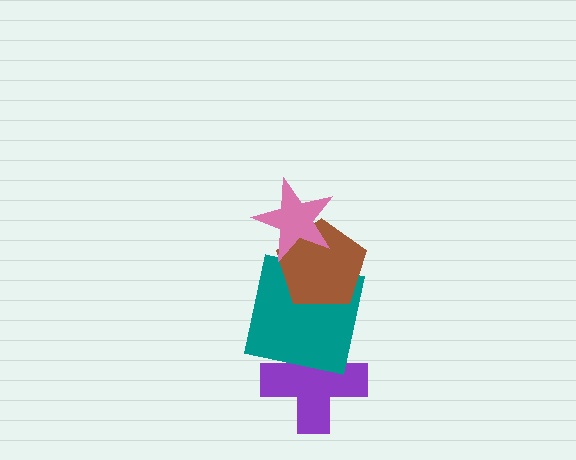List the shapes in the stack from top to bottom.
From top to bottom: the pink star, the brown pentagon, the teal square, the purple cross.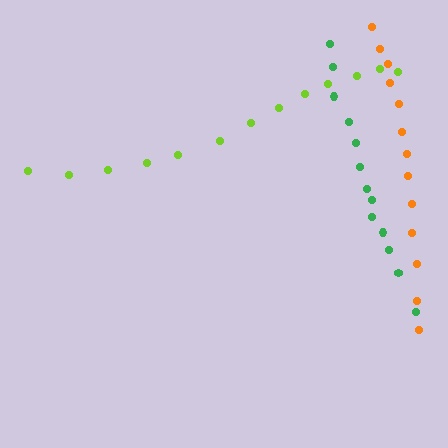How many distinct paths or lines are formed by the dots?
There are 3 distinct paths.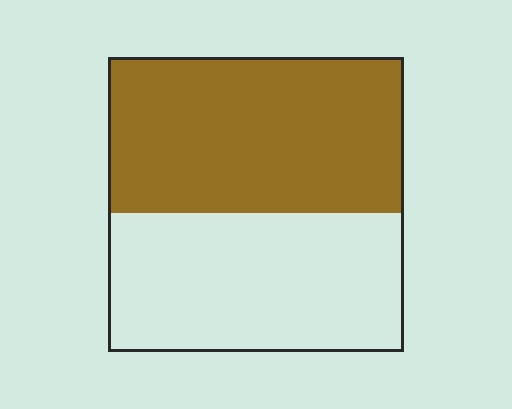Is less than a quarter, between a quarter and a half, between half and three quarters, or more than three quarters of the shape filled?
Between half and three quarters.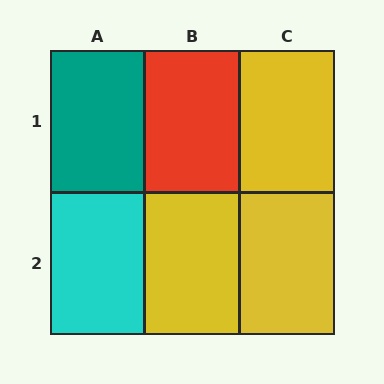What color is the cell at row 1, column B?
Red.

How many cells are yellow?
3 cells are yellow.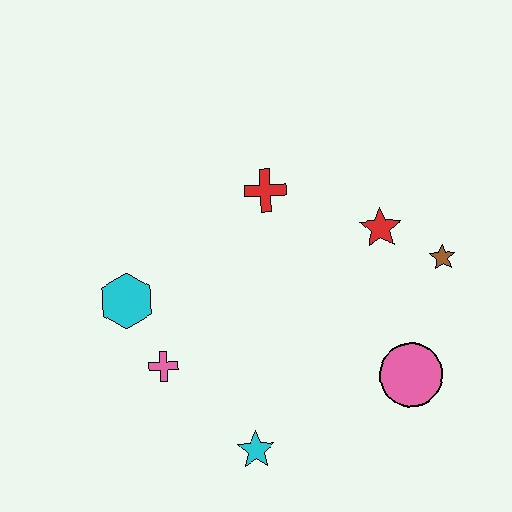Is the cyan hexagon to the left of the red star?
Yes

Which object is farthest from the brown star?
The cyan hexagon is farthest from the brown star.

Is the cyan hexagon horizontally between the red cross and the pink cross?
No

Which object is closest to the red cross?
The red star is closest to the red cross.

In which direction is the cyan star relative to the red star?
The cyan star is below the red star.